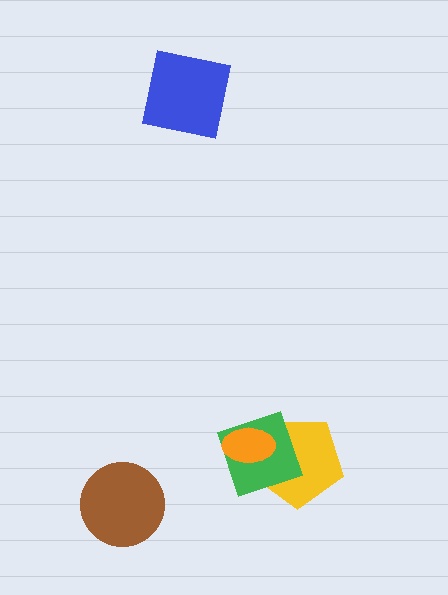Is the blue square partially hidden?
No, no other shape covers it.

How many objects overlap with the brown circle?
0 objects overlap with the brown circle.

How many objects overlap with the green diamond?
2 objects overlap with the green diamond.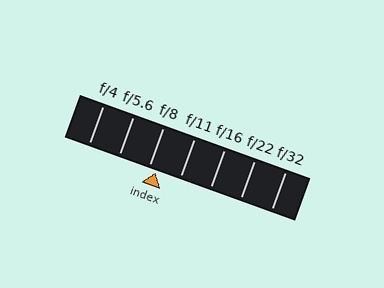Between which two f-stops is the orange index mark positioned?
The index mark is between f/8 and f/11.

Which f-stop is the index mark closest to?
The index mark is closest to f/8.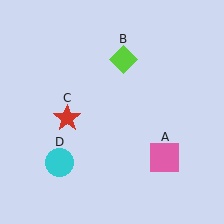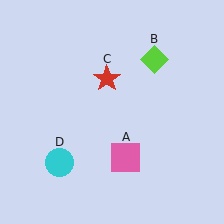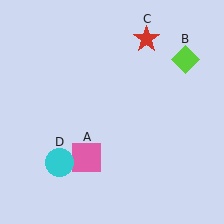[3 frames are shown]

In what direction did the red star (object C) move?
The red star (object C) moved up and to the right.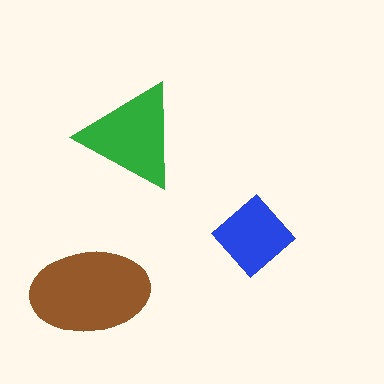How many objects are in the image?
There are 3 objects in the image.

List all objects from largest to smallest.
The brown ellipse, the green triangle, the blue diamond.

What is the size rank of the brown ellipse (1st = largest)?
1st.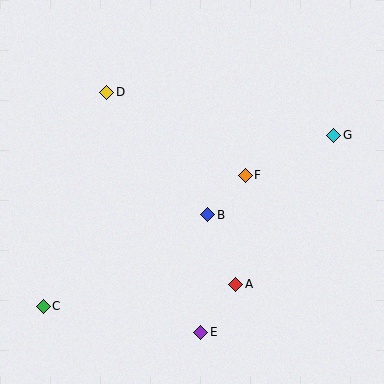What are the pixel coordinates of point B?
Point B is at (208, 215).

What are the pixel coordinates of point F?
Point F is at (245, 175).